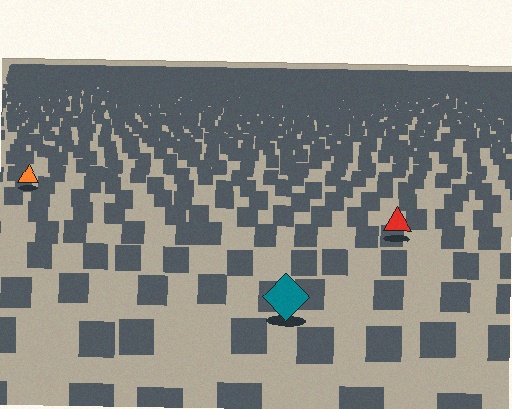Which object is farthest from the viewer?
The orange triangle is farthest from the viewer. It appears smaller and the ground texture around it is denser.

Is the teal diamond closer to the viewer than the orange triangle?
Yes. The teal diamond is closer — you can tell from the texture gradient: the ground texture is coarser near it.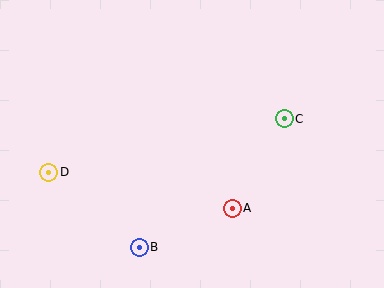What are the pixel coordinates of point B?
Point B is at (139, 247).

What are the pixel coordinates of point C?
Point C is at (284, 119).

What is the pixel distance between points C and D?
The distance between C and D is 242 pixels.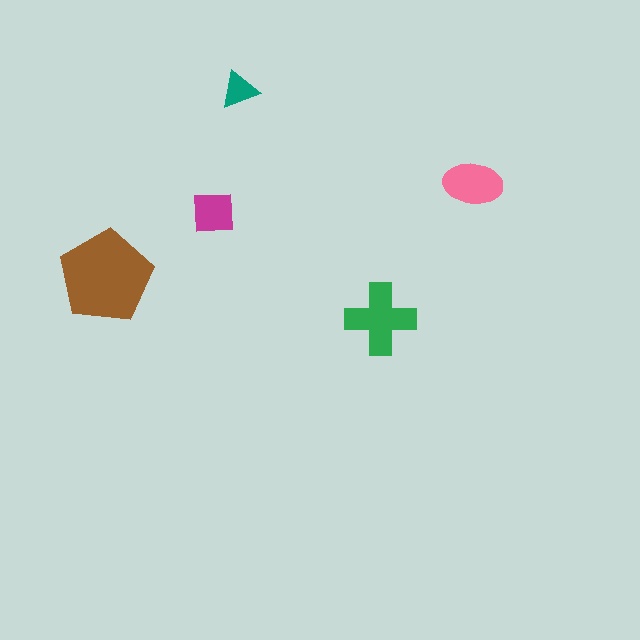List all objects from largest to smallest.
The brown pentagon, the green cross, the pink ellipse, the magenta square, the teal triangle.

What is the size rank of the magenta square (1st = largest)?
4th.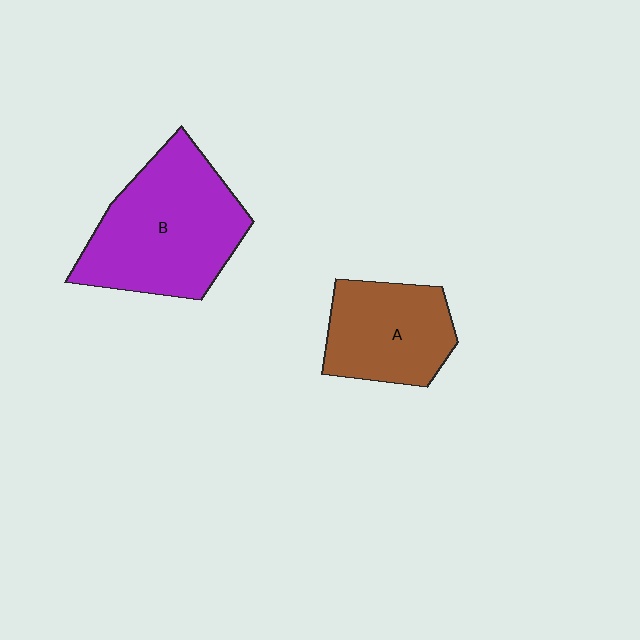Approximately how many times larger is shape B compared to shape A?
Approximately 1.5 times.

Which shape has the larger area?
Shape B (purple).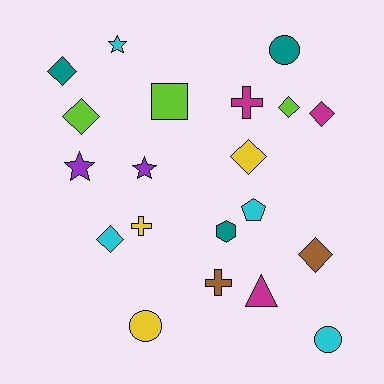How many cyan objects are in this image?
There are 4 cyan objects.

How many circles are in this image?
There are 3 circles.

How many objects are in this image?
There are 20 objects.